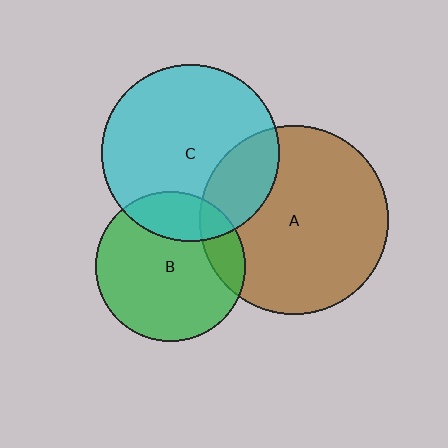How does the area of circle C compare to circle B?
Approximately 1.4 times.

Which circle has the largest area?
Circle A (brown).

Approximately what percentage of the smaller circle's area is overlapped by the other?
Approximately 20%.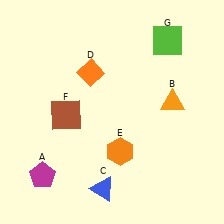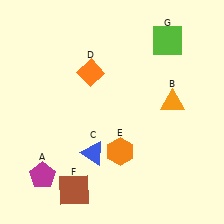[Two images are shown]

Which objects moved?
The objects that moved are: the blue triangle (C), the brown square (F).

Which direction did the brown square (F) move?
The brown square (F) moved down.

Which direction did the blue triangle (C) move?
The blue triangle (C) moved up.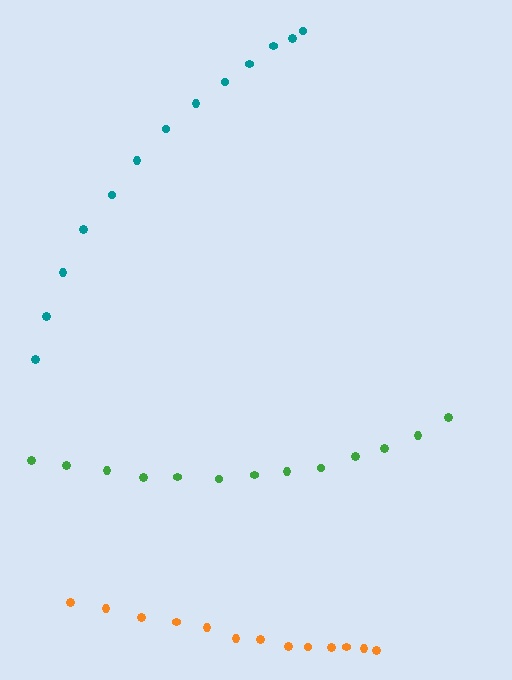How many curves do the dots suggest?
There are 3 distinct paths.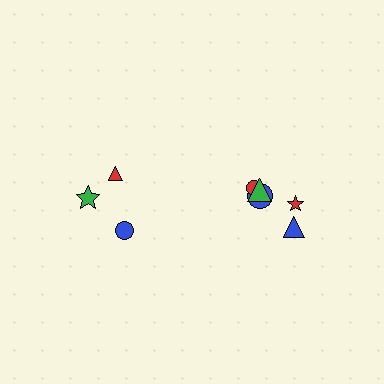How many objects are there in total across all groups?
There are 8 objects.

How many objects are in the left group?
There are 3 objects.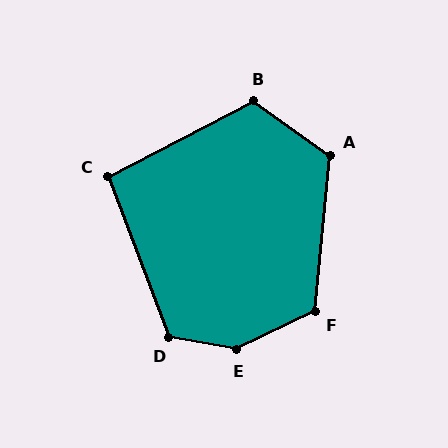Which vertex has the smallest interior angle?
C, at approximately 96 degrees.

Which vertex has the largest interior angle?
E, at approximately 144 degrees.